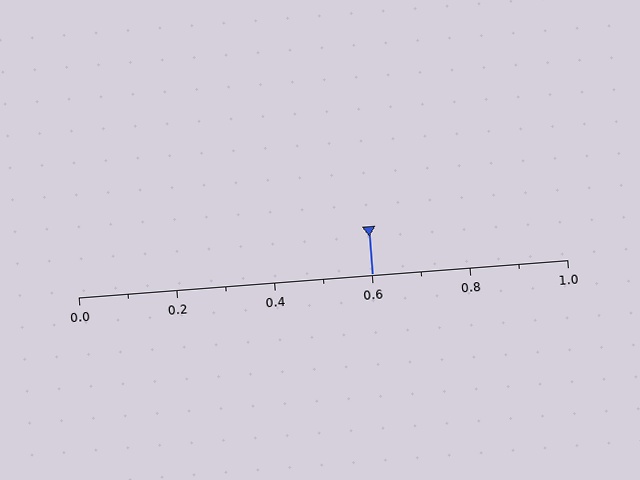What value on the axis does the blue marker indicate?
The marker indicates approximately 0.6.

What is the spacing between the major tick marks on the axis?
The major ticks are spaced 0.2 apart.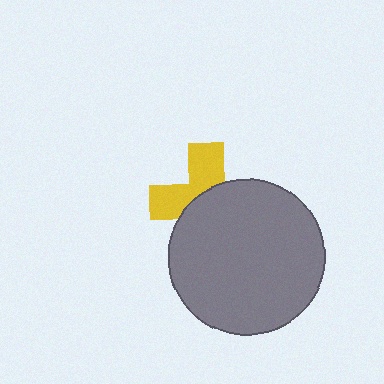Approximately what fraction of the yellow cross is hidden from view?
Roughly 57% of the yellow cross is hidden behind the gray circle.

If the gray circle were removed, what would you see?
You would see the complete yellow cross.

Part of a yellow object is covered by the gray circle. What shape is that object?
It is a cross.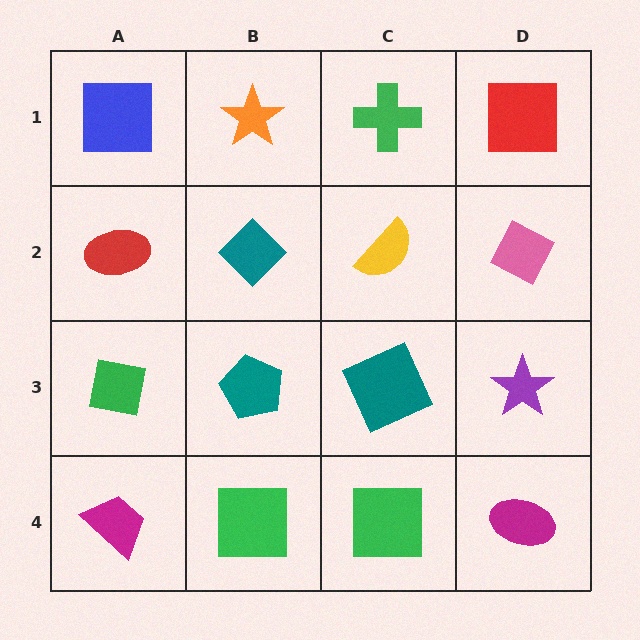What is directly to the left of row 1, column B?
A blue square.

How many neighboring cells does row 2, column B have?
4.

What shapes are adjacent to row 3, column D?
A pink diamond (row 2, column D), a magenta ellipse (row 4, column D), a teal square (row 3, column C).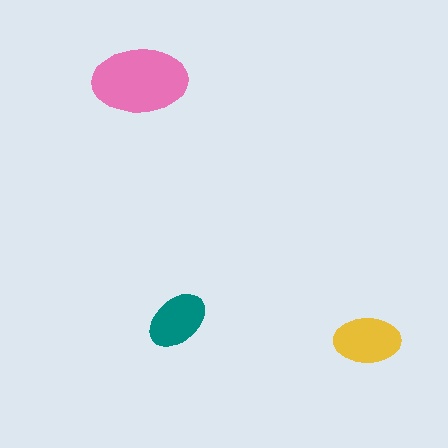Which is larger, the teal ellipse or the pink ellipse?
The pink one.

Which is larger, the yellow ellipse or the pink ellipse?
The pink one.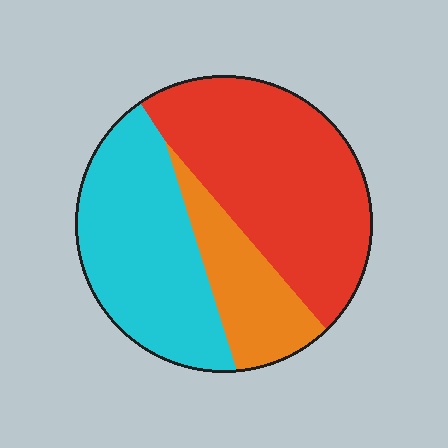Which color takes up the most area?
Red, at roughly 45%.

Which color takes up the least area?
Orange, at roughly 20%.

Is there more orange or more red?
Red.